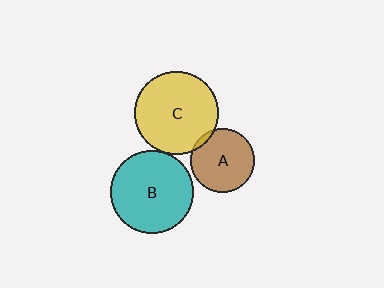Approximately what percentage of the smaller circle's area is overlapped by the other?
Approximately 5%.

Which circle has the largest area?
Circle C (yellow).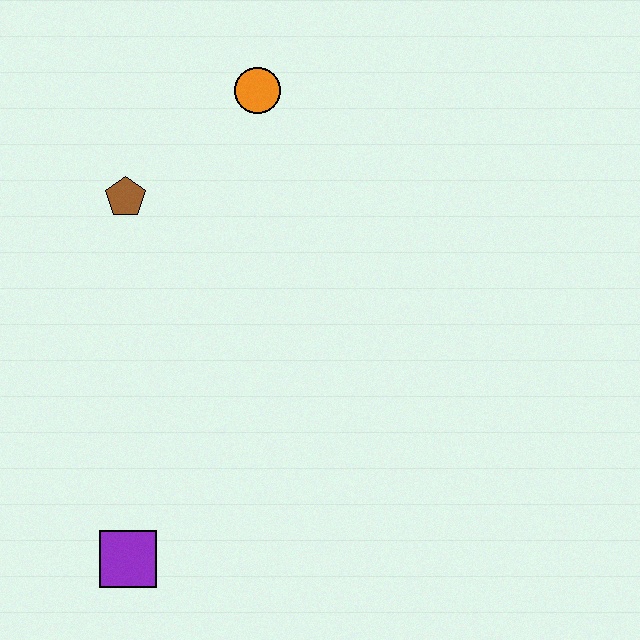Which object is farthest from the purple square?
The orange circle is farthest from the purple square.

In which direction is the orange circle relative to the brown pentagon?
The orange circle is to the right of the brown pentagon.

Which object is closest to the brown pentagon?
The orange circle is closest to the brown pentagon.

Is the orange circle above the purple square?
Yes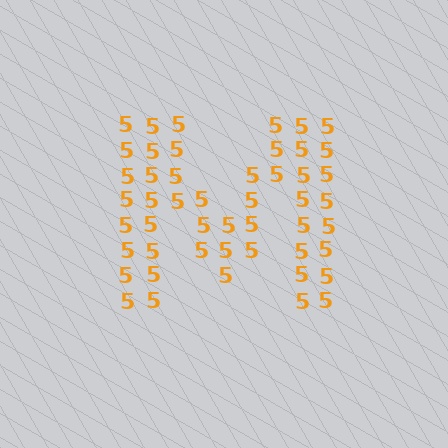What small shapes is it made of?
It is made of small digit 5's.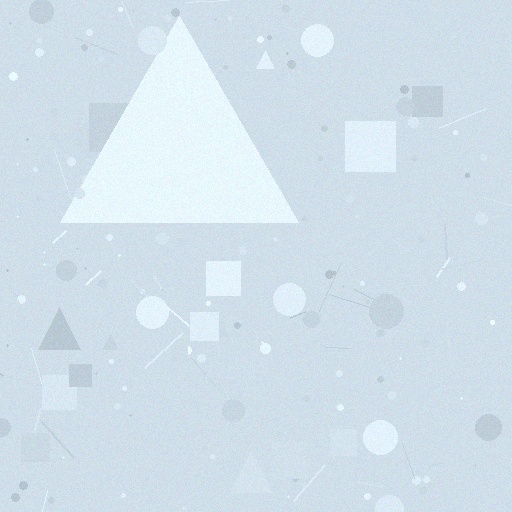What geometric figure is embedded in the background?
A triangle is embedded in the background.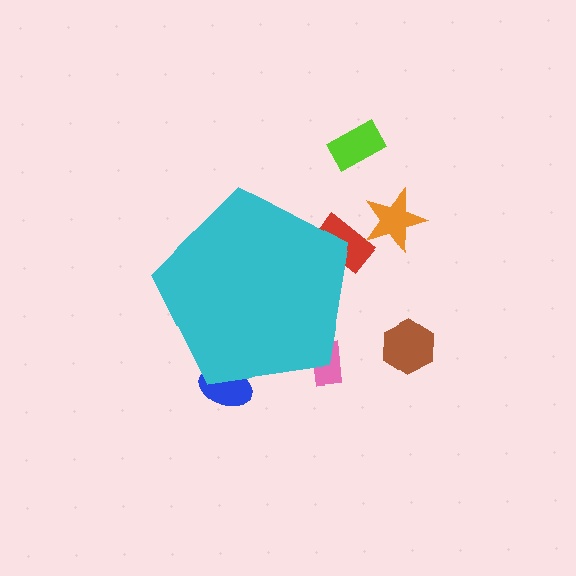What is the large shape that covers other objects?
A cyan pentagon.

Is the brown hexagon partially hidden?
No, the brown hexagon is fully visible.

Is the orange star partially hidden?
No, the orange star is fully visible.